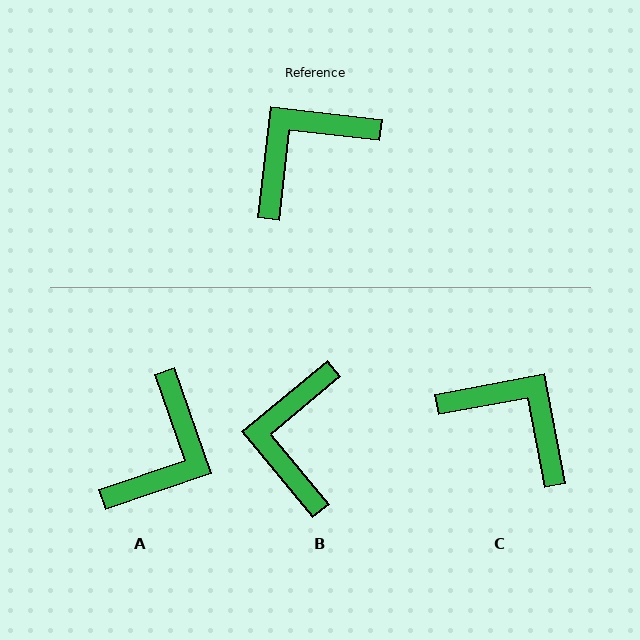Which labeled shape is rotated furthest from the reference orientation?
A, about 154 degrees away.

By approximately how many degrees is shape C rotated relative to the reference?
Approximately 73 degrees clockwise.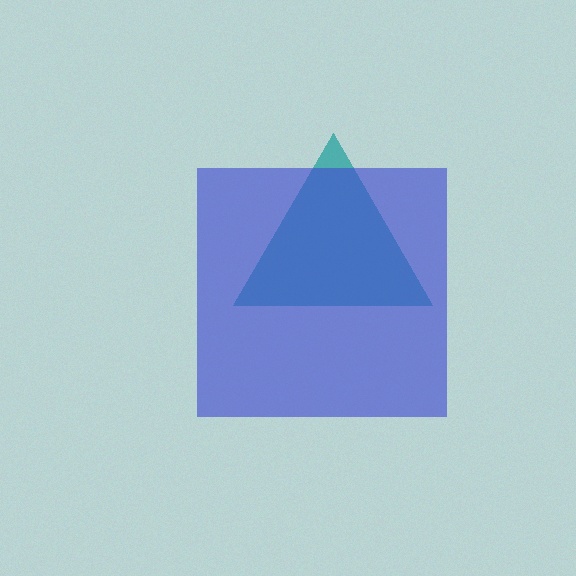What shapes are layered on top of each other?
The layered shapes are: a teal triangle, a blue square.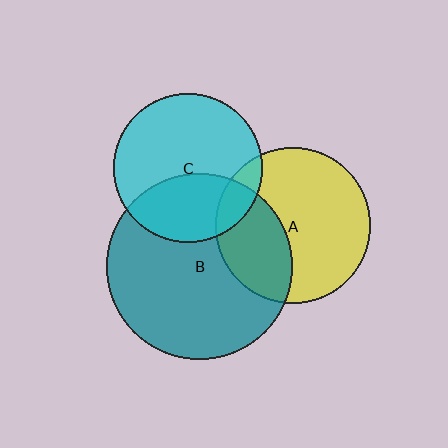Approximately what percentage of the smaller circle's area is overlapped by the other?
Approximately 35%.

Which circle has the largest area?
Circle B (teal).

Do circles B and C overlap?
Yes.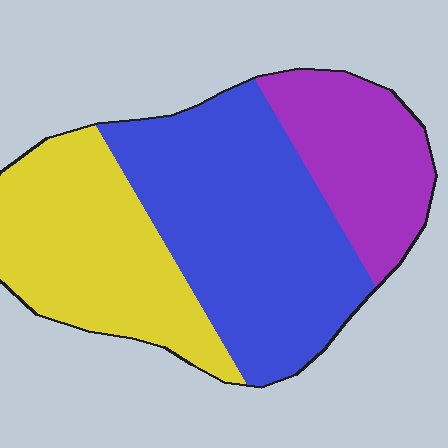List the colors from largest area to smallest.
From largest to smallest: blue, yellow, purple.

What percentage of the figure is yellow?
Yellow covers about 30% of the figure.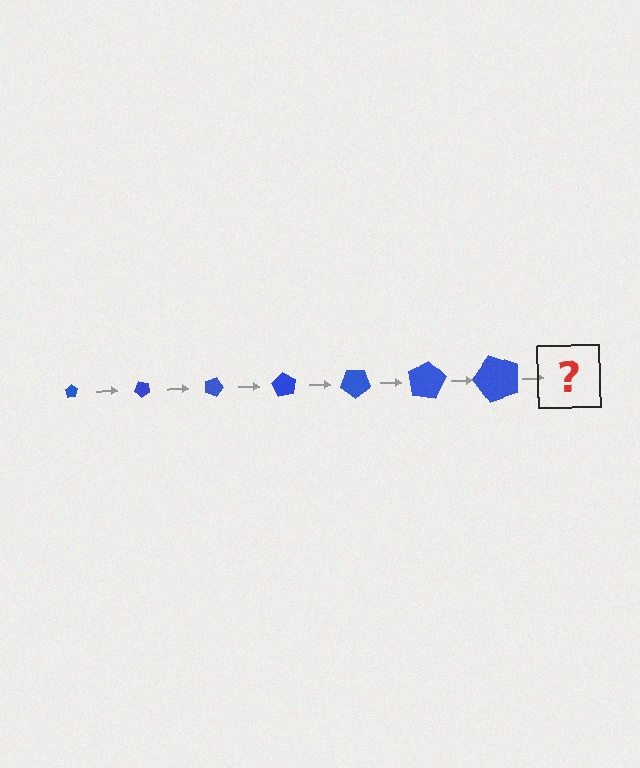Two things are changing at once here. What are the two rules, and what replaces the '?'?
The two rules are that the pentagon grows larger each step and it rotates 45 degrees each step. The '?' should be a pentagon, larger than the previous one and rotated 315 degrees from the start.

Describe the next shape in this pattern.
It should be a pentagon, larger than the previous one and rotated 315 degrees from the start.